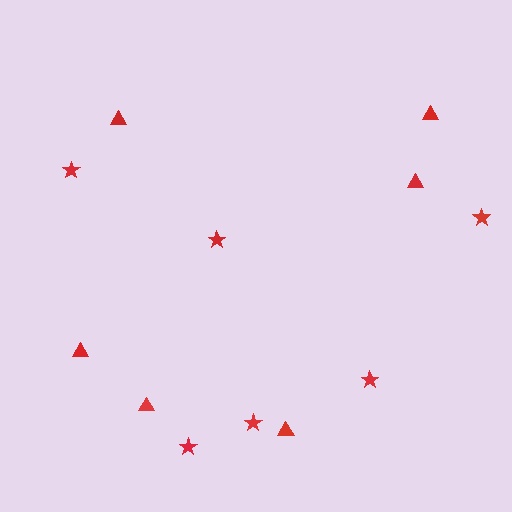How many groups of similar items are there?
There are 2 groups: one group of triangles (6) and one group of stars (6).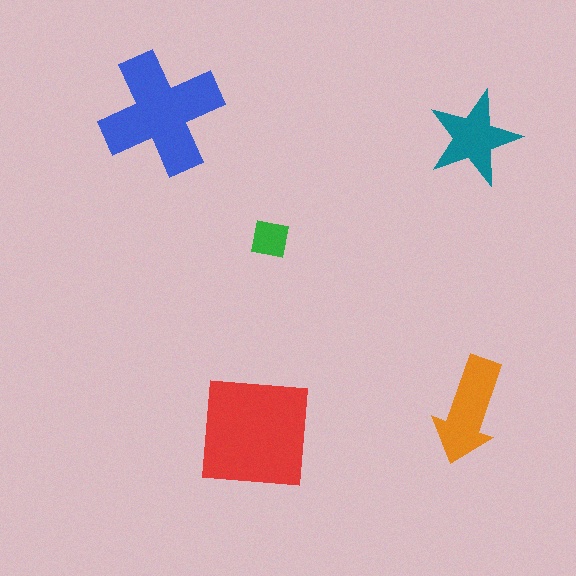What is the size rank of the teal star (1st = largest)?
4th.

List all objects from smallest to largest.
The green square, the teal star, the orange arrow, the blue cross, the red square.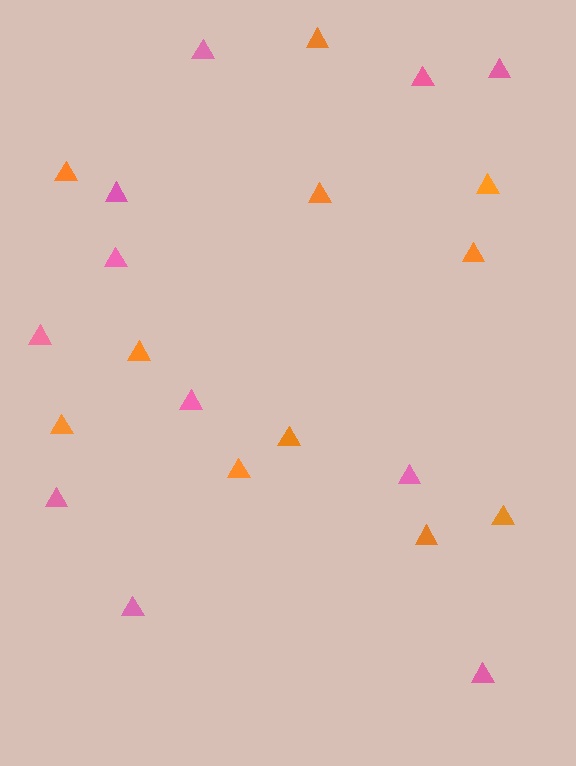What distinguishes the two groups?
There are 2 groups: one group of orange triangles (11) and one group of pink triangles (11).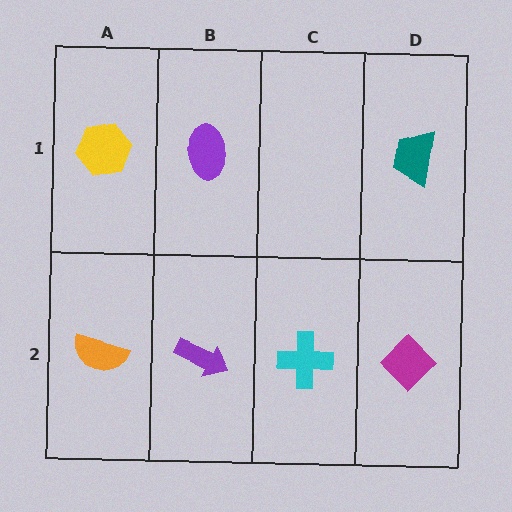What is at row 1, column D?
A teal trapezoid.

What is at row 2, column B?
A purple arrow.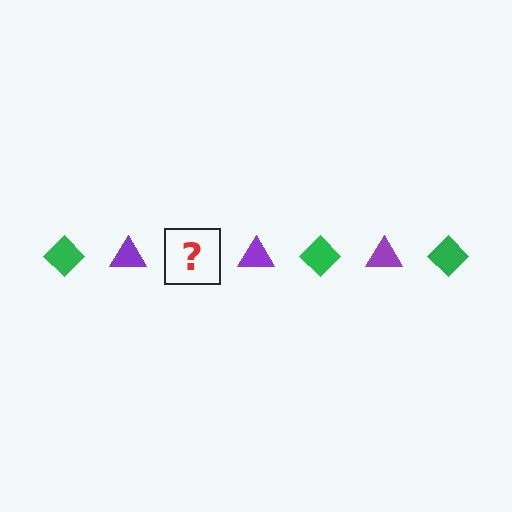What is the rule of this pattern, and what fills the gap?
The rule is that the pattern alternates between green diamond and purple triangle. The gap should be filled with a green diamond.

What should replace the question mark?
The question mark should be replaced with a green diamond.